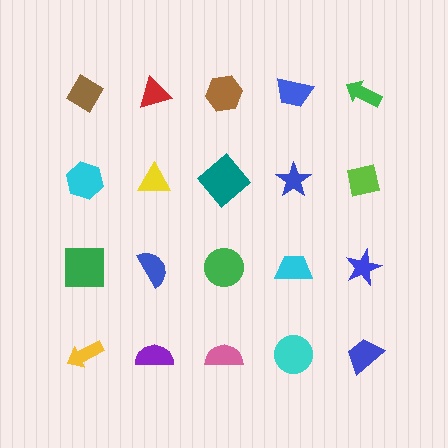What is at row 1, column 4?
A blue trapezoid.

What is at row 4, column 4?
A cyan circle.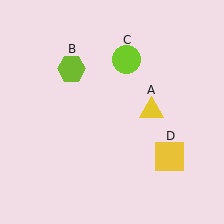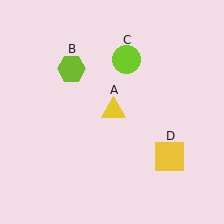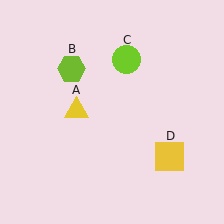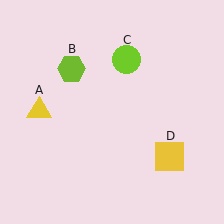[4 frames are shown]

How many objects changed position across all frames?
1 object changed position: yellow triangle (object A).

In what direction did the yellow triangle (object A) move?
The yellow triangle (object A) moved left.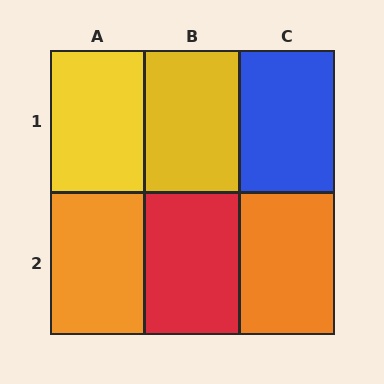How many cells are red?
1 cell is red.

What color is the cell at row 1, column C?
Blue.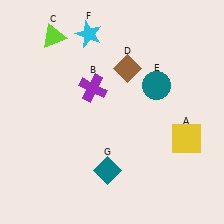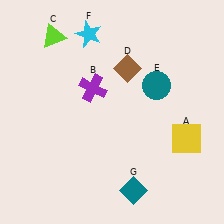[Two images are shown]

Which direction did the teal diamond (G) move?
The teal diamond (G) moved right.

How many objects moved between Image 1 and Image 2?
1 object moved between the two images.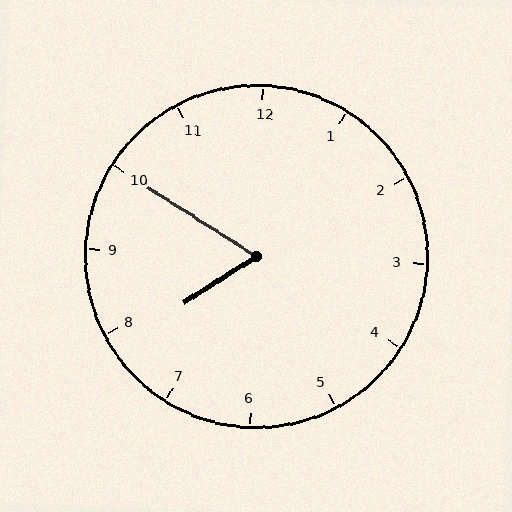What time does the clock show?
7:50.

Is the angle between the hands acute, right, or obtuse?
It is acute.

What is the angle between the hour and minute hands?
Approximately 65 degrees.